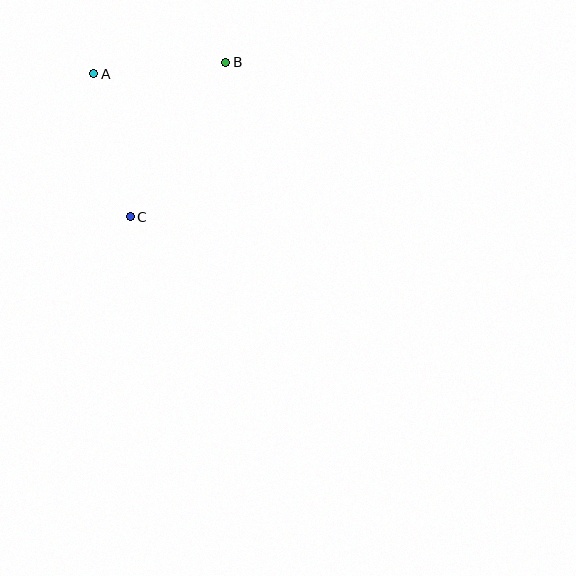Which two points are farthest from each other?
Points B and C are farthest from each other.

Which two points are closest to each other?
Points A and B are closest to each other.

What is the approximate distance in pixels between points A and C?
The distance between A and C is approximately 148 pixels.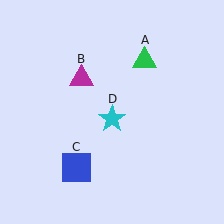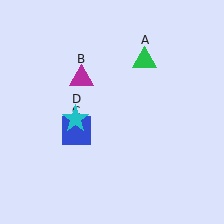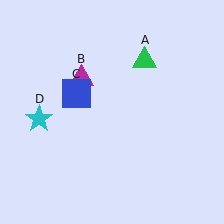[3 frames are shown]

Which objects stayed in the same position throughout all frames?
Green triangle (object A) and magenta triangle (object B) remained stationary.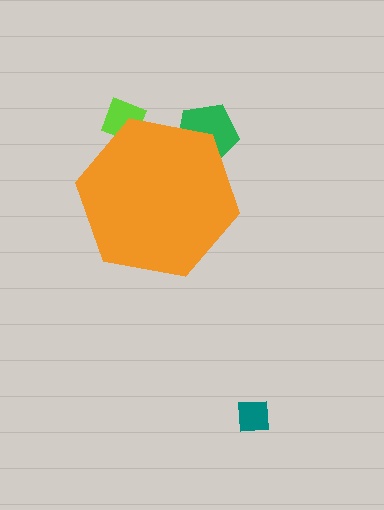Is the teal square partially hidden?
No, the teal square is fully visible.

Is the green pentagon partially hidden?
Yes, the green pentagon is partially hidden behind the orange hexagon.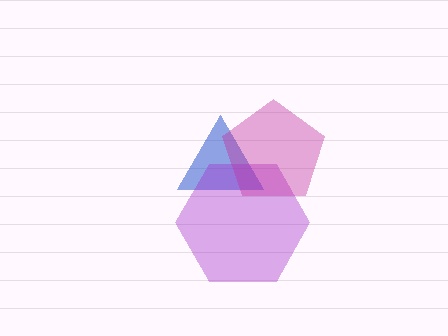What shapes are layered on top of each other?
The layered shapes are: a blue triangle, a purple hexagon, a magenta pentagon.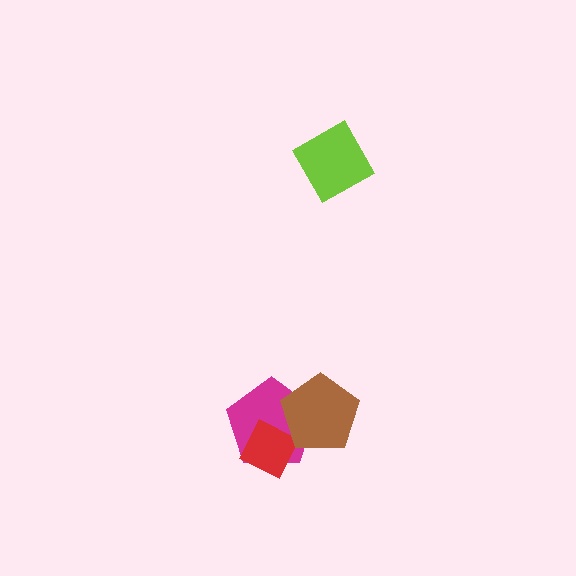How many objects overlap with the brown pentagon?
2 objects overlap with the brown pentagon.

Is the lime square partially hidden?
No, no other shape covers it.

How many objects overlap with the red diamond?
2 objects overlap with the red diamond.